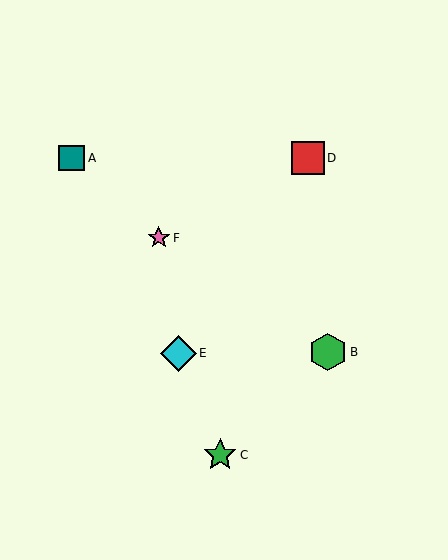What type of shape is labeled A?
Shape A is a teal square.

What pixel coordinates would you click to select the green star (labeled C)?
Click at (220, 455) to select the green star C.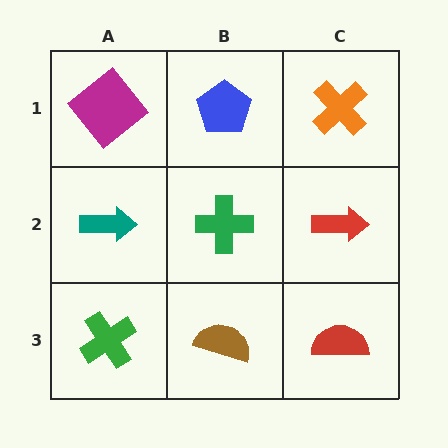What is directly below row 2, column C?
A red semicircle.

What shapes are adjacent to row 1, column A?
A teal arrow (row 2, column A), a blue pentagon (row 1, column B).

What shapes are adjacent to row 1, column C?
A red arrow (row 2, column C), a blue pentagon (row 1, column B).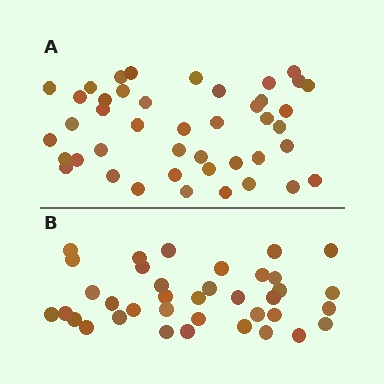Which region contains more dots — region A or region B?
Region A (the top region) has more dots.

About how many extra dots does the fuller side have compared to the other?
Region A has about 6 more dots than region B.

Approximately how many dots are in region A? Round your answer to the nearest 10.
About 40 dots. (The exact count is 43, which rounds to 40.)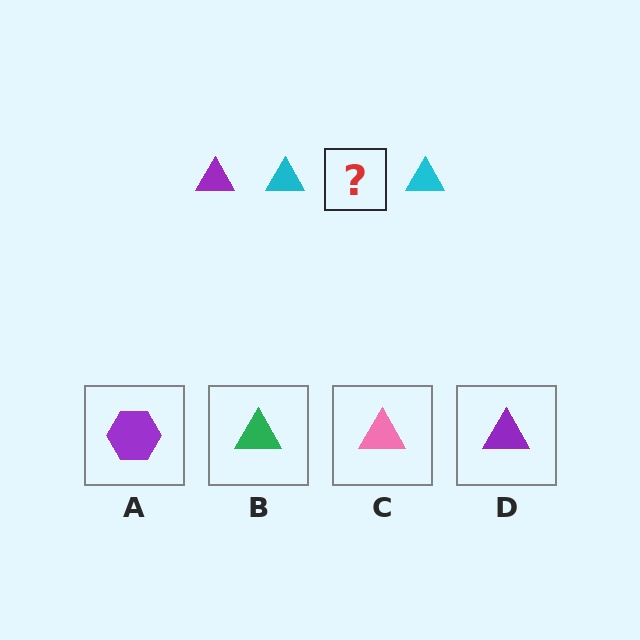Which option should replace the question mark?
Option D.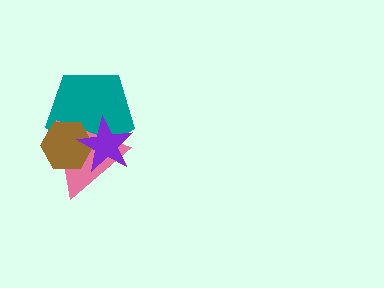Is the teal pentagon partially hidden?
Yes, it is partially covered by another shape.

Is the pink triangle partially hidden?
Yes, it is partially covered by another shape.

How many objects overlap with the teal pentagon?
3 objects overlap with the teal pentagon.